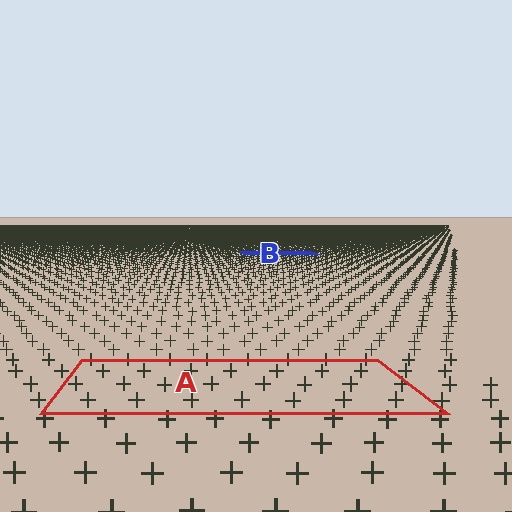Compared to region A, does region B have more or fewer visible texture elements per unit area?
Region B has more texture elements per unit area — they are packed more densely because it is farther away.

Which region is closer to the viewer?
Region A is closer. The texture elements there are larger and more spread out.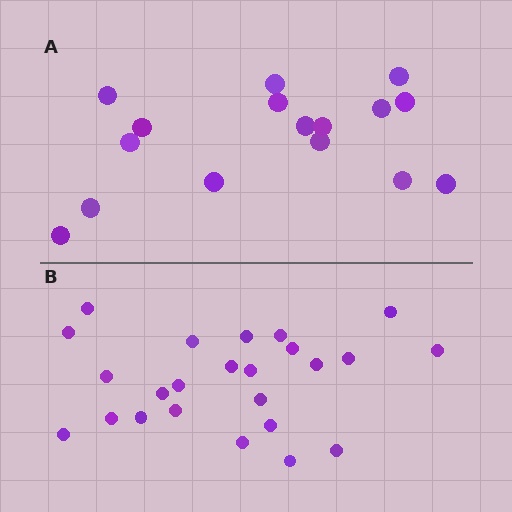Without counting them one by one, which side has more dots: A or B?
Region B (the bottom region) has more dots.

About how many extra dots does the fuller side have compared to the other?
Region B has roughly 8 or so more dots than region A.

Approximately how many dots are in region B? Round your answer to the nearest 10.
About 20 dots. (The exact count is 24, which rounds to 20.)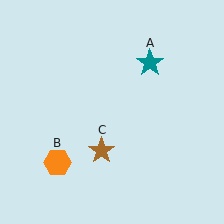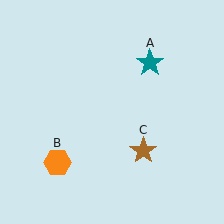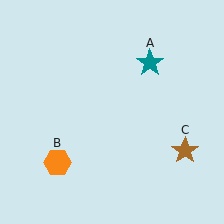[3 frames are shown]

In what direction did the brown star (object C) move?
The brown star (object C) moved right.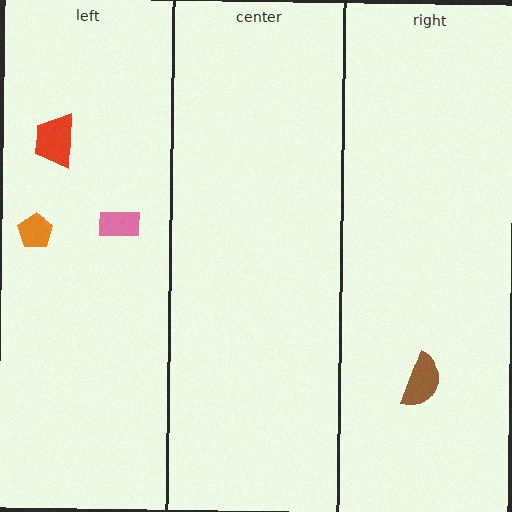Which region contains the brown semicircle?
The right region.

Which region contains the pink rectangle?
The left region.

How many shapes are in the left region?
3.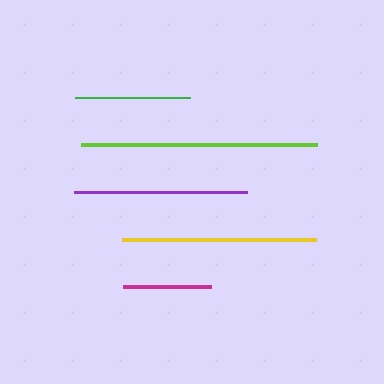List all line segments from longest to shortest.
From longest to shortest: lime, yellow, purple, green, magenta.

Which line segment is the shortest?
The magenta line is the shortest at approximately 88 pixels.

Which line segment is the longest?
The lime line is the longest at approximately 236 pixels.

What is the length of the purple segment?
The purple segment is approximately 173 pixels long.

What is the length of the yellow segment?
The yellow segment is approximately 194 pixels long.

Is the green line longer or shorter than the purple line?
The purple line is longer than the green line.